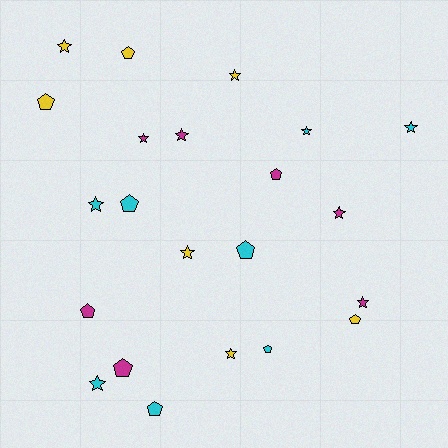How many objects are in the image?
There are 22 objects.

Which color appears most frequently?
Cyan, with 8 objects.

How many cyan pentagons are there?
There are 4 cyan pentagons.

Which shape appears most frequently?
Star, with 12 objects.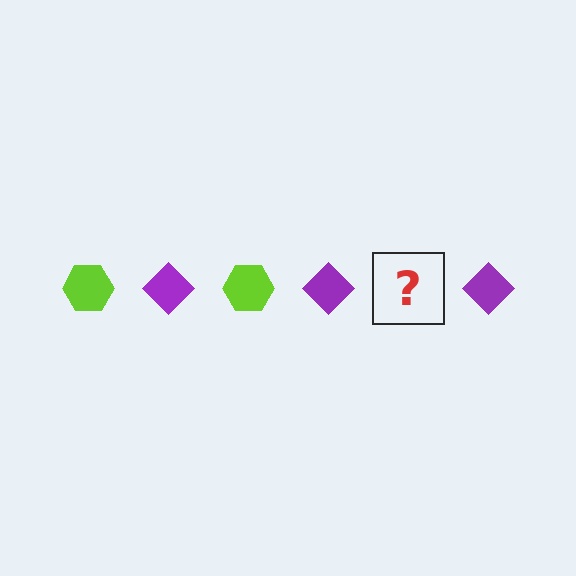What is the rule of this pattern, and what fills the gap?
The rule is that the pattern alternates between lime hexagon and purple diamond. The gap should be filled with a lime hexagon.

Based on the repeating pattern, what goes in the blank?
The blank should be a lime hexagon.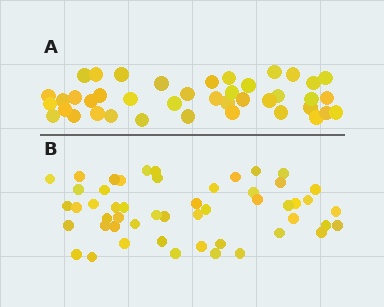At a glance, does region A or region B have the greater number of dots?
Region B (the bottom region) has more dots.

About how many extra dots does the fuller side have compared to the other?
Region B has roughly 10 or so more dots than region A.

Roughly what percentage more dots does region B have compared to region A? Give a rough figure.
About 25% more.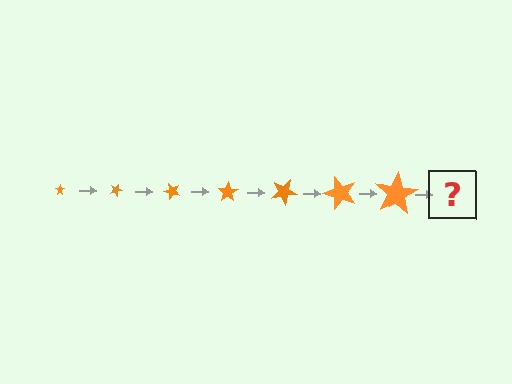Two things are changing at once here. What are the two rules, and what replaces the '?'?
The two rules are that the star grows larger each step and it rotates 25 degrees each step. The '?' should be a star, larger than the previous one and rotated 175 degrees from the start.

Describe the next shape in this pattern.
It should be a star, larger than the previous one and rotated 175 degrees from the start.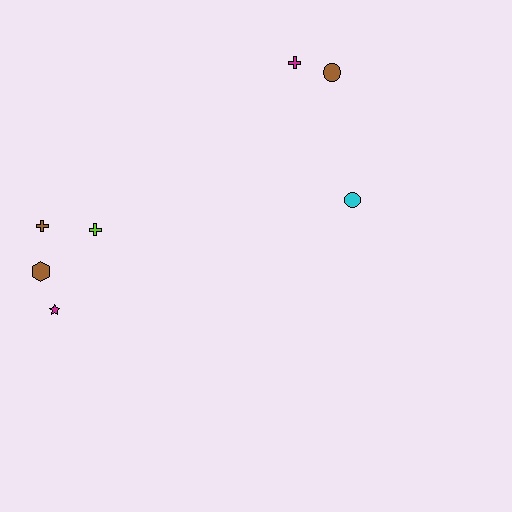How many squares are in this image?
There are no squares.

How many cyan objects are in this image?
There is 1 cyan object.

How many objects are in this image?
There are 7 objects.